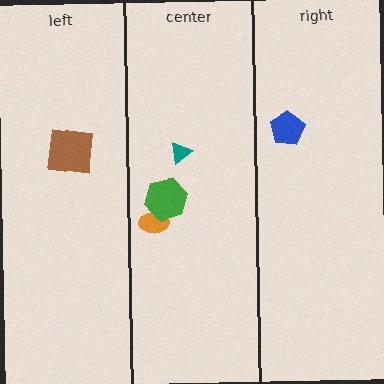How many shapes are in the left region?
1.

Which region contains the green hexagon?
The center region.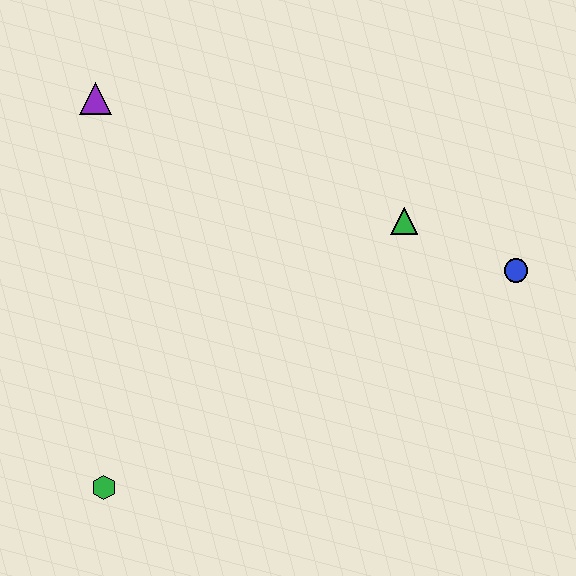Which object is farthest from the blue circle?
The green hexagon is farthest from the blue circle.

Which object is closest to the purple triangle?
The green triangle is closest to the purple triangle.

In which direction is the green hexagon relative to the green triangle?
The green hexagon is to the left of the green triangle.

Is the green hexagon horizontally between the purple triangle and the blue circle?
Yes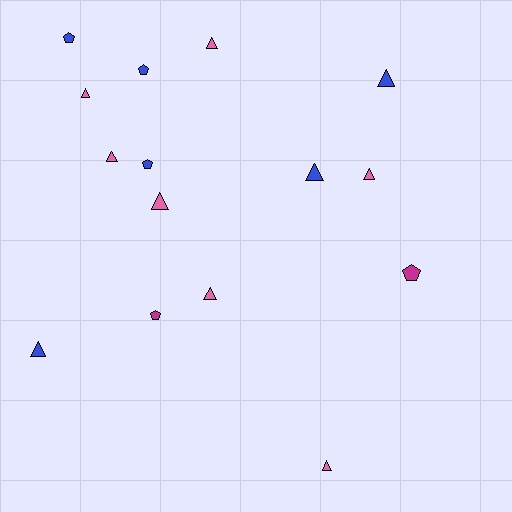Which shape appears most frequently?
Triangle, with 10 objects.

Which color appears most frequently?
Pink, with 7 objects.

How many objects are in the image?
There are 15 objects.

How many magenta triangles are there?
There are no magenta triangles.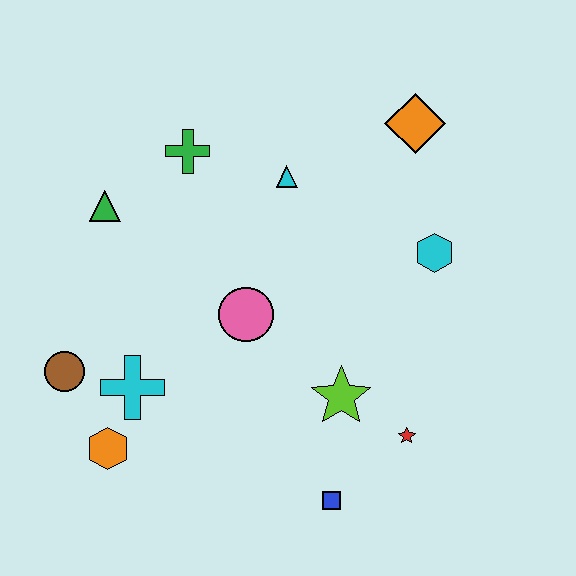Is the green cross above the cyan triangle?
Yes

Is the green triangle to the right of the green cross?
No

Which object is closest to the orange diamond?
The cyan hexagon is closest to the orange diamond.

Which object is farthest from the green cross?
The blue square is farthest from the green cross.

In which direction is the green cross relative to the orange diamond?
The green cross is to the left of the orange diamond.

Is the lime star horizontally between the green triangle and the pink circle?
No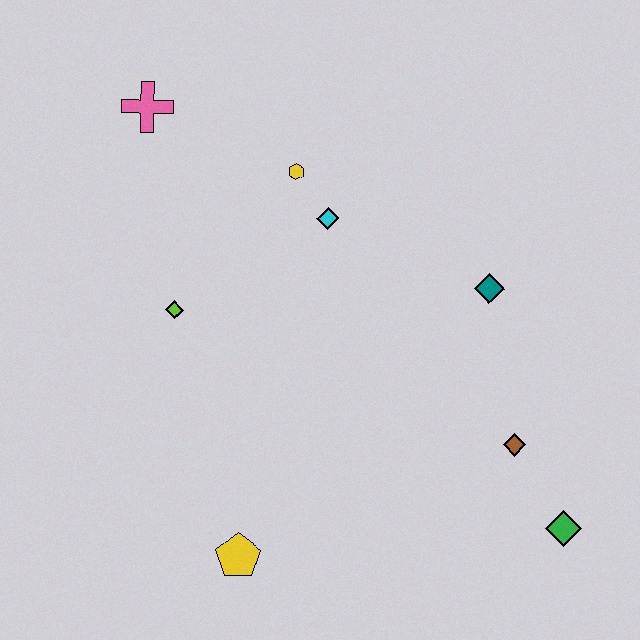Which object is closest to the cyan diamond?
The yellow hexagon is closest to the cyan diamond.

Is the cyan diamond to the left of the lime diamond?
No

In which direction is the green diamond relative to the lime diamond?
The green diamond is to the right of the lime diamond.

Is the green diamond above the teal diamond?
No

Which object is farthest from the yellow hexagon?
The green diamond is farthest from the yellow hexagon.